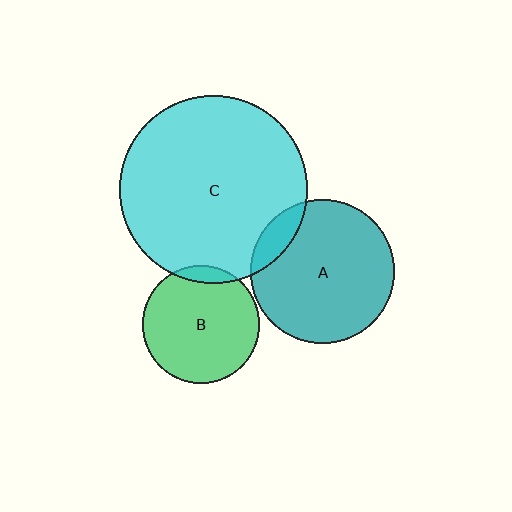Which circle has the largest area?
Circle C (cyan).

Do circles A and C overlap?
Yes.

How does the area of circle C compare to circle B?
Approximately 2.6 times.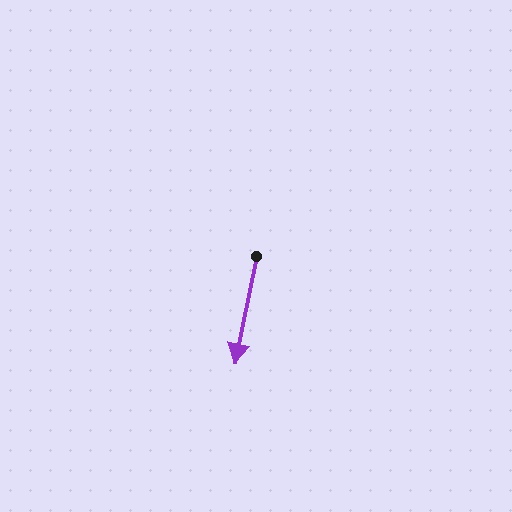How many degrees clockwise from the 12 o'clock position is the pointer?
Approximately 191 degrees.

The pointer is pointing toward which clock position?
Roughly 6 o'clock.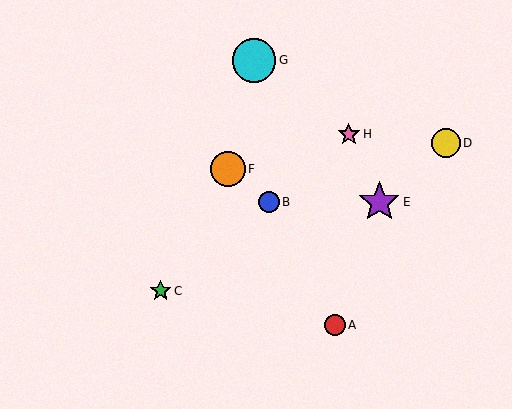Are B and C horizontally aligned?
No, B is at y≈202 and C is at y≈291.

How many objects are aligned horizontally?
2 objects (B, E) are aligned horizontally.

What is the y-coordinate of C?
Object C is at y≈291.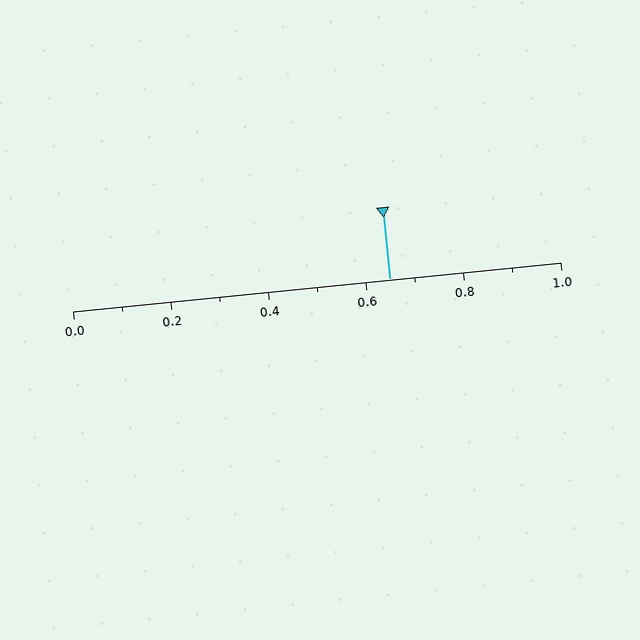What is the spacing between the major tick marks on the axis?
The major ticks are spaced 0.2 apart.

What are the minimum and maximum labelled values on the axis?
The axis runs from 0.0 to 1.0.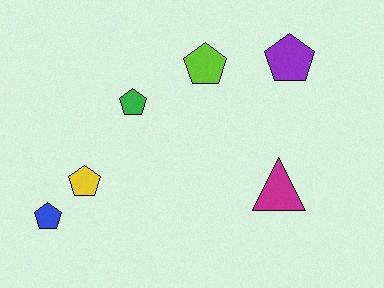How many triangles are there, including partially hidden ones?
There is 1 triangle.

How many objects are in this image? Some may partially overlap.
There are 6 objects.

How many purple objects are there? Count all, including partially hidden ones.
There is 1 purple object.